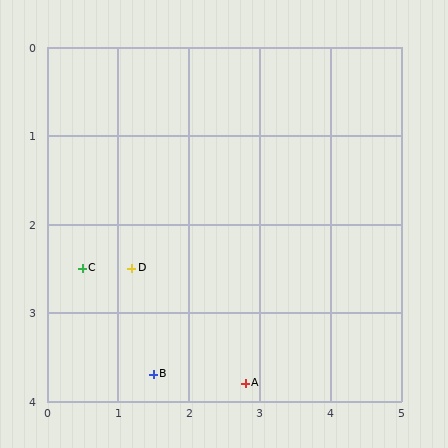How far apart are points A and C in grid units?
Points A and C are about 2.6 grid units apart.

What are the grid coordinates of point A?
Point A is at approximately (2.8, 3.8).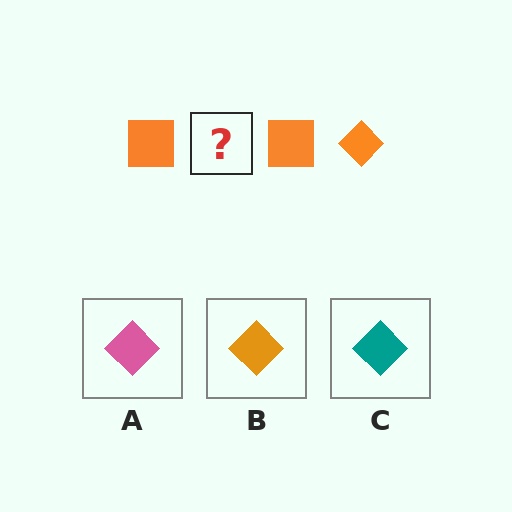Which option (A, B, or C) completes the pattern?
B.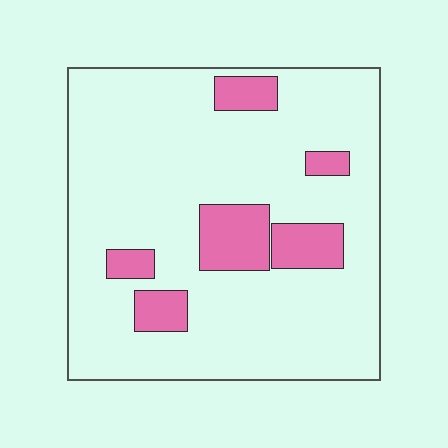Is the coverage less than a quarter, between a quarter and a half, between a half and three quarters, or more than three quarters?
Less than a quarter.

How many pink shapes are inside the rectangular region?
6.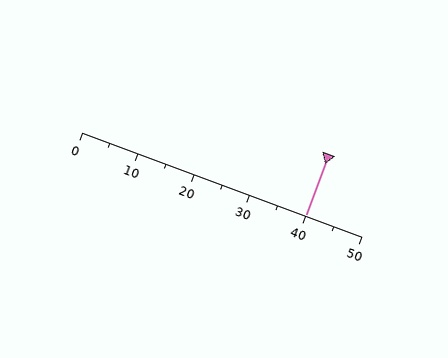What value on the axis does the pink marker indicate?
The marker indicates approximately 40.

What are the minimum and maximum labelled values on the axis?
The axis runs from 0 to 50.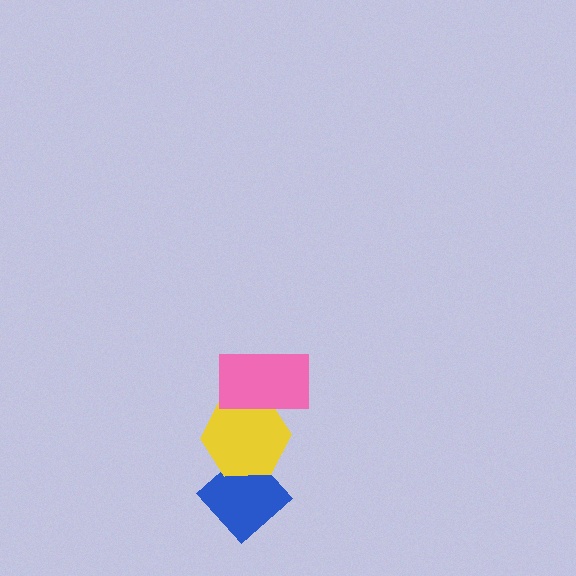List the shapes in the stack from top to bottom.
From top to bottom: the pink rectangle, the yellow hexagon, the blue diamond.